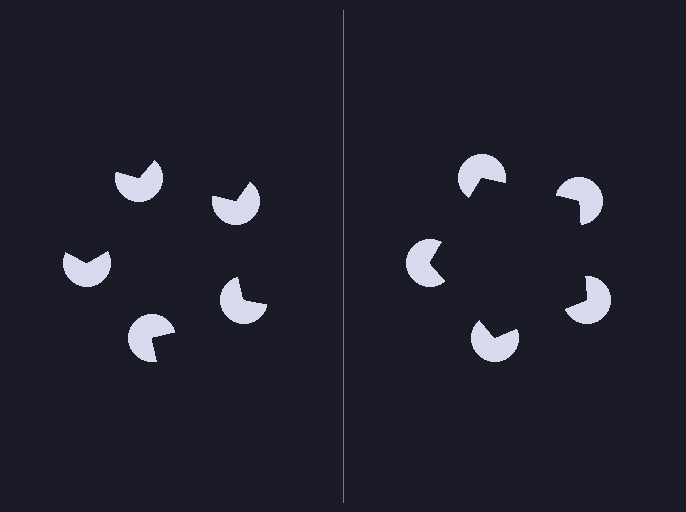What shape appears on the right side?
An illusory pentagon.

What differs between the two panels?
The pac-man discs are positioned identically on both sides; only the wedge orientations differ. On the right they align to a pentagon; on the left they are misaligned.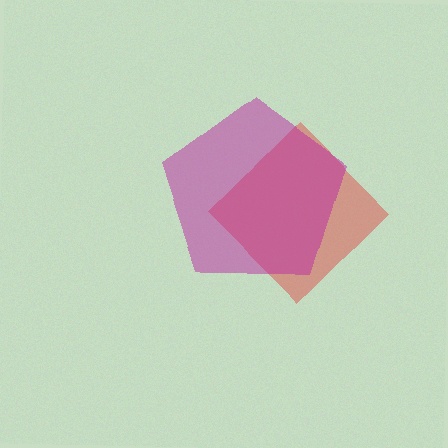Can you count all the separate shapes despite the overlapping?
Yes, there are 2 separate shapes.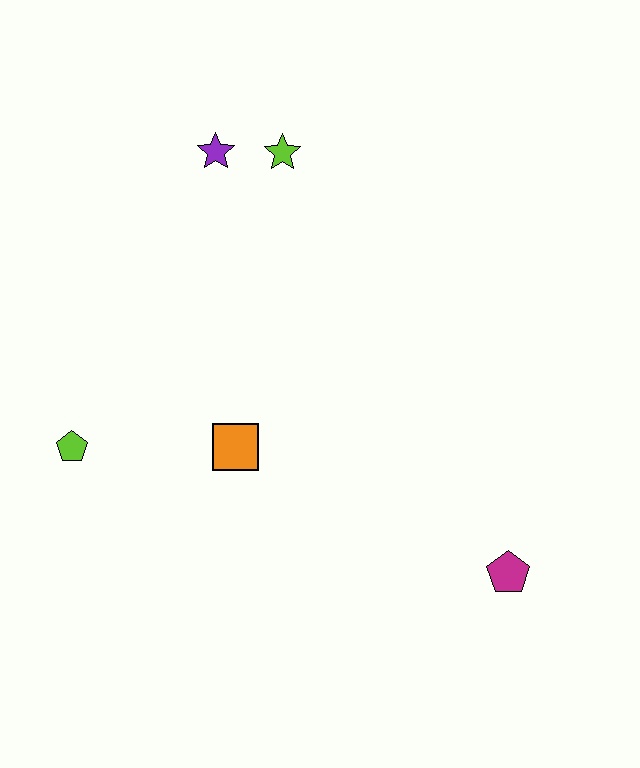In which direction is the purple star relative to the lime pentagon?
The purple star is above the lime pentagon.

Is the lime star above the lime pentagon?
Yes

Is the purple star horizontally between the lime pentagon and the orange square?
Yes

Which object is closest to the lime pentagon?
The orange square is closest to the lime pentagon.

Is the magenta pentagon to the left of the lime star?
No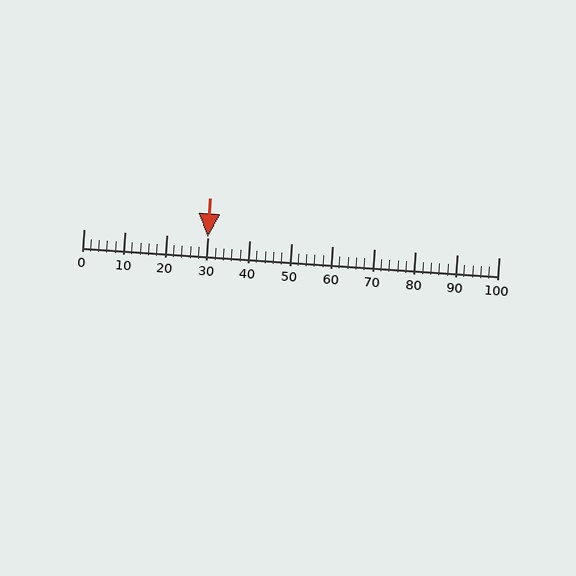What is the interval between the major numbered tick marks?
The major tick marks are spaced 10 units apart.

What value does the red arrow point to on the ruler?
The red arrow points to approximately 30.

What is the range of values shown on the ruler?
The ruler shows values from 0 to 100.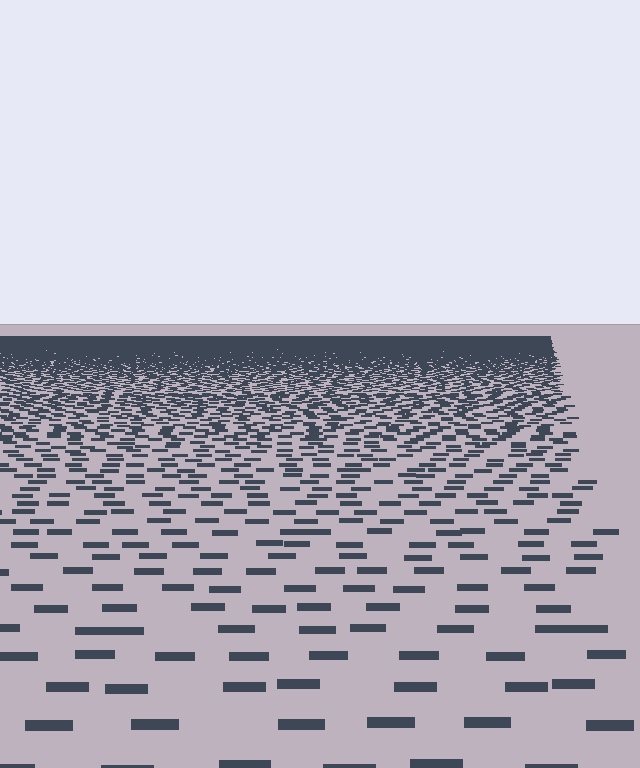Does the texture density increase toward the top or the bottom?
Density increases toward the top.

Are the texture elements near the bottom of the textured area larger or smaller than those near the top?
Larger. Near the bottom, elements are closer to the viewer and appear at a bigger on-screen size.